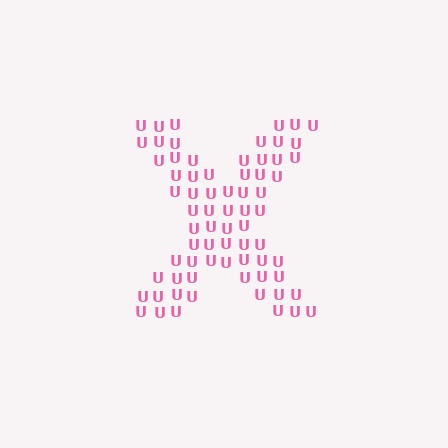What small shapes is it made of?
It is made of small letter U's.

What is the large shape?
The large shape is the letter X.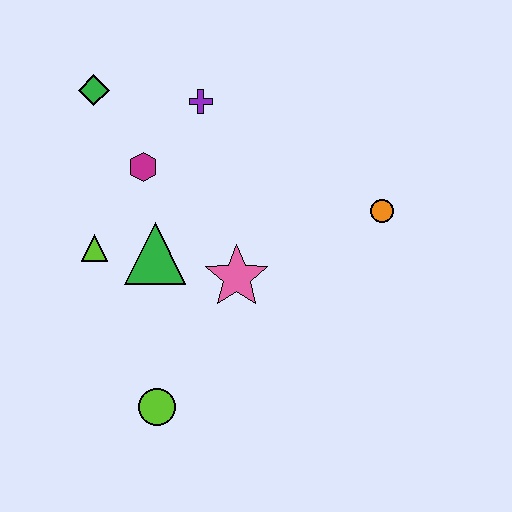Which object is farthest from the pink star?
The green diamond is farthest from the pink star.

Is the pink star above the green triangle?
No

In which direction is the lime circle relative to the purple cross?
The lime circle is below the purple cross.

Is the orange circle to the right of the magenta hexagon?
Yes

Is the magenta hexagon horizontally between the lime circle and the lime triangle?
Yes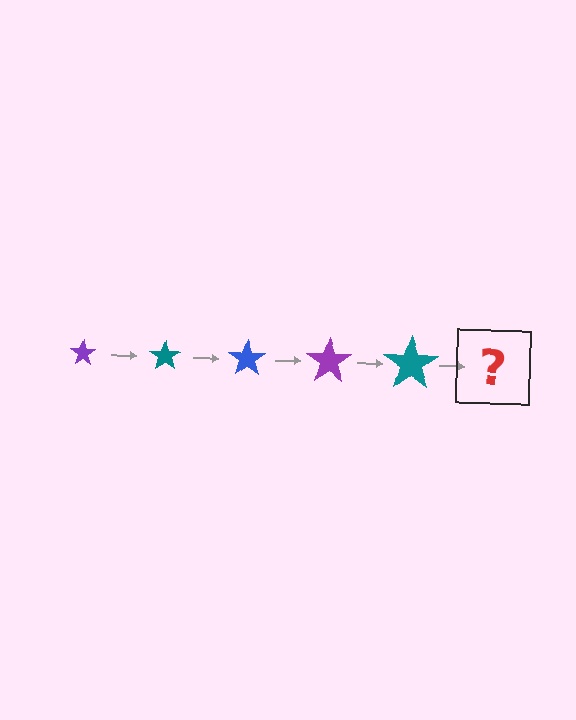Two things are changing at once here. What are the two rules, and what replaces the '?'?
The two rules are that the star grows larger each step and the color cycles through purple, teal, and blue. The '?' should be a blue star, larger than the previous one.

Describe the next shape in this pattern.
It should be a blue star, larger than the previous one.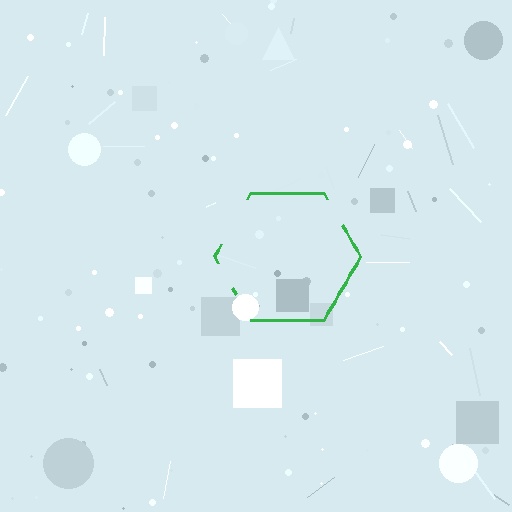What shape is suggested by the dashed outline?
The dashed outline suggests a hexagon.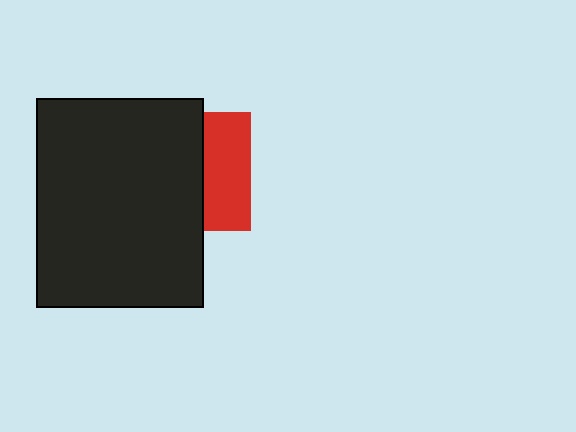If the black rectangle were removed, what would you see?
You would see the complete red square.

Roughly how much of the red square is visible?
A small part of it is visible (roughly 40%).